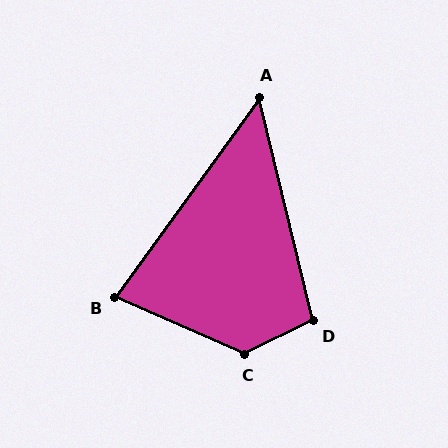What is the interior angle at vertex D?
Approximately 102 degrees (obtuse).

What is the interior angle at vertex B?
Approximately 78 degrees (acute).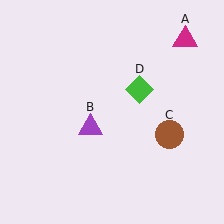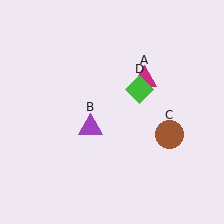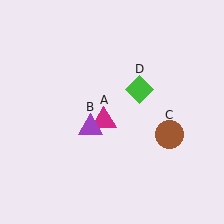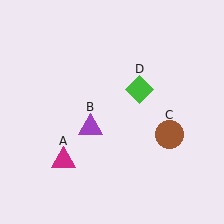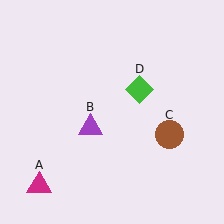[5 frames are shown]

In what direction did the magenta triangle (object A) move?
The magenta triangle (object A) moved down and to the left.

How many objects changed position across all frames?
1 object changed position: magenta triangle (object A).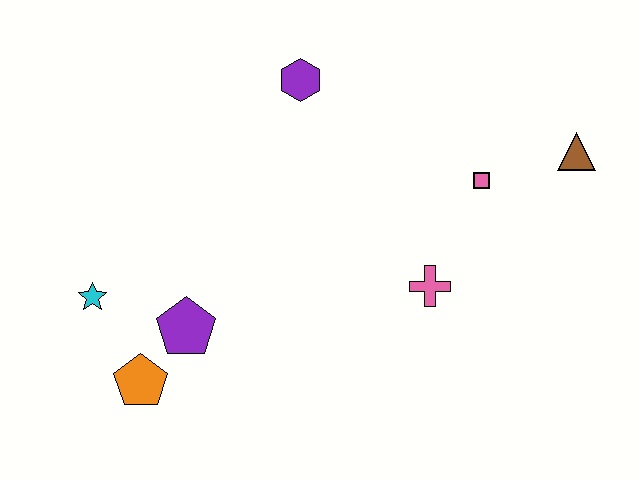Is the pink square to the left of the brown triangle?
Yes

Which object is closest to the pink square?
The brown triangle is closest to the pink square.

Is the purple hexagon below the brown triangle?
No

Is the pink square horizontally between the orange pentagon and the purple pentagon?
No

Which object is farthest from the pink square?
The cyan star is farthest from the pink square.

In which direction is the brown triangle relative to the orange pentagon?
The brown triangle is to the right of the orange pentagon.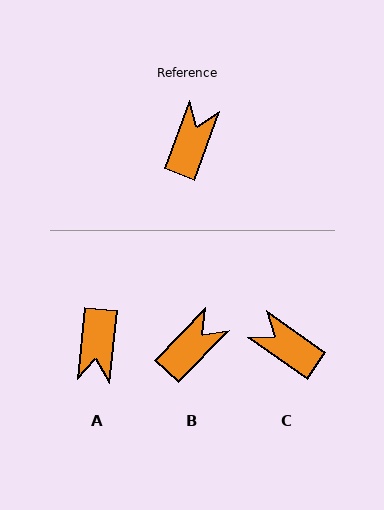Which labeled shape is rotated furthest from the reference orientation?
A, about 166 degrees away.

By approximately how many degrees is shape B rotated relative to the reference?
Approximately 24 degrees clockwise.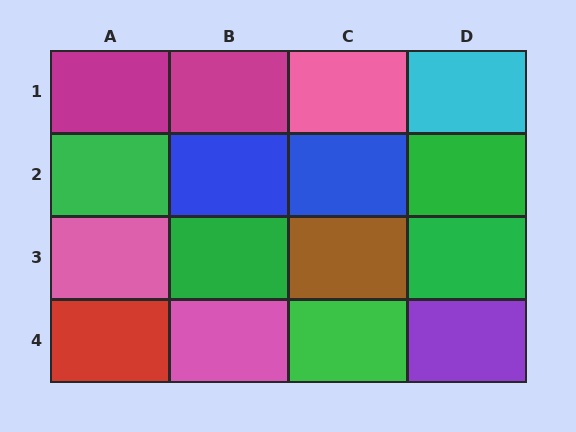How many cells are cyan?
1 cell is cyan.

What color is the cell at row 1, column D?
Cyan.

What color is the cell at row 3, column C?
Brown.